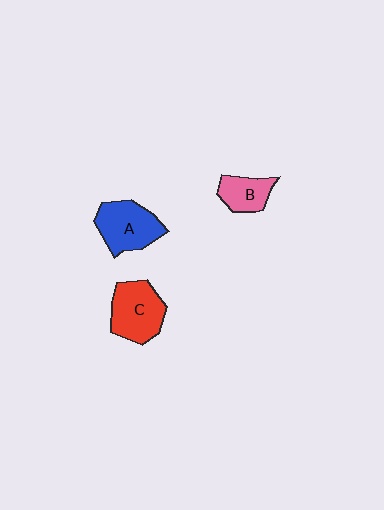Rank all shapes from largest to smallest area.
From largest to smallest: C (red), A (blue), B (pink).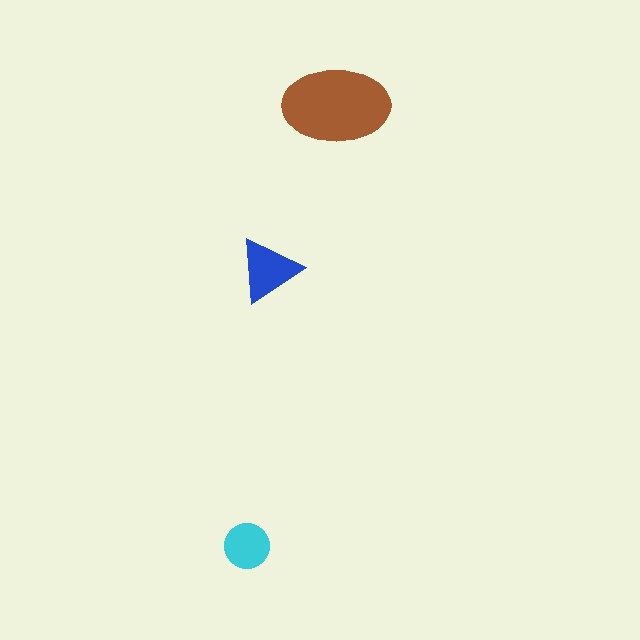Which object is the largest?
The brown ellipse.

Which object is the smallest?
The cyan circle.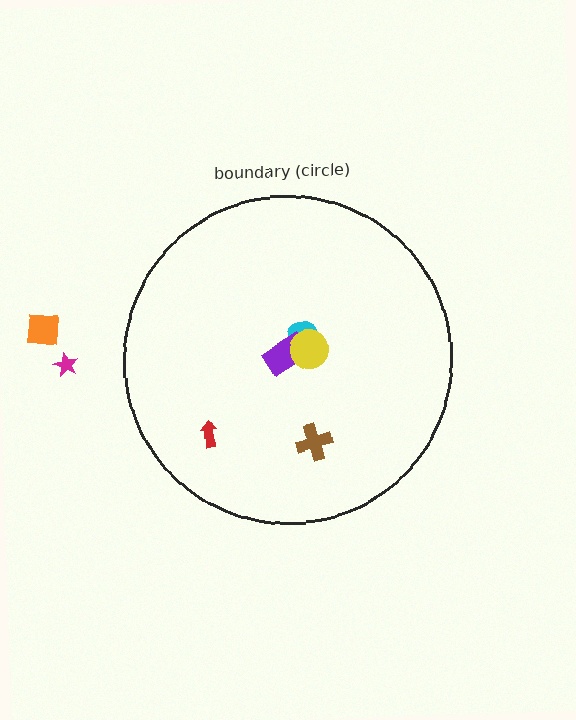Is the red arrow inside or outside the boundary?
Inside.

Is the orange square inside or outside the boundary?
Outside.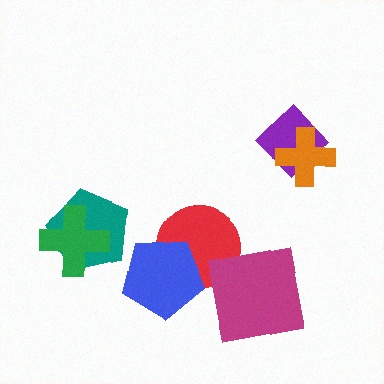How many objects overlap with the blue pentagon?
1 object overlaps with the blue pentagon.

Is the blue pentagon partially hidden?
No, no other shape covers it.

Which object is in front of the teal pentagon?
The green cross is in front of the teal pentagon.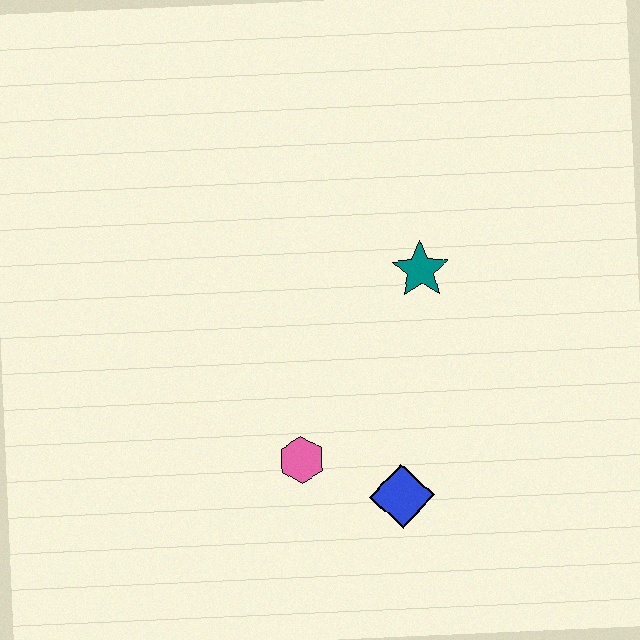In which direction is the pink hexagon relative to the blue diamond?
The pink hexagon is to the left of the blue diamond.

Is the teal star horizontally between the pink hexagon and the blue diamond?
No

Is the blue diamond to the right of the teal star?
No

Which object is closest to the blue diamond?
The pink hexagon is closest to the blue diamond.